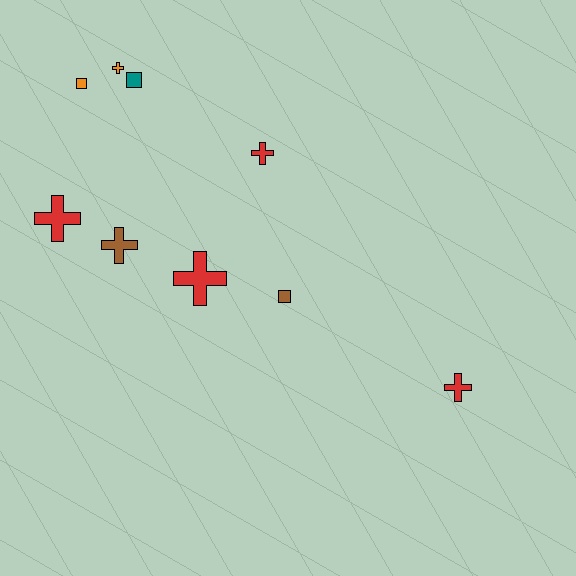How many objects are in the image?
There are 9 objects.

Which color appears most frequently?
Red, with 4 objects.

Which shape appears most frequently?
Cross, with 6 objects.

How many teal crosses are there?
There are no teal crosses.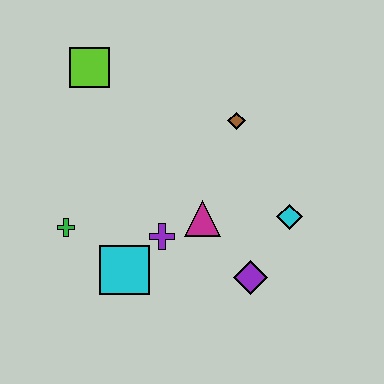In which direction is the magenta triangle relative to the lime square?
The magenta triangle is below the lime square.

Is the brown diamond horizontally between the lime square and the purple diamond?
Yes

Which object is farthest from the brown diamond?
The green cross is farthest from the brown diamond.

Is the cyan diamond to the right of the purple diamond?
Yes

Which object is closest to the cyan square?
The purple cross is closest to the cyan square.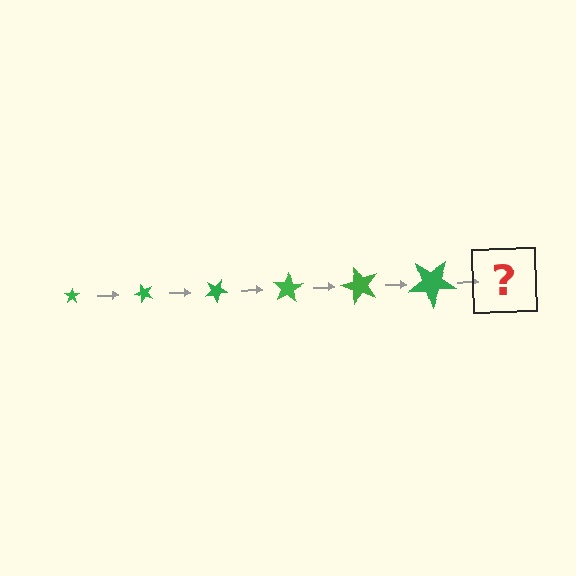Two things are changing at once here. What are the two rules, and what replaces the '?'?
The two rules are that the star grows larger each step and it rotates 50 degrees each step. The '?' should be a star, larger than the previous one and rotated 300 degrees from the start.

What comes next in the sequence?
The next element should be a star, larger than the previous one and rotated 300 degrees from the start.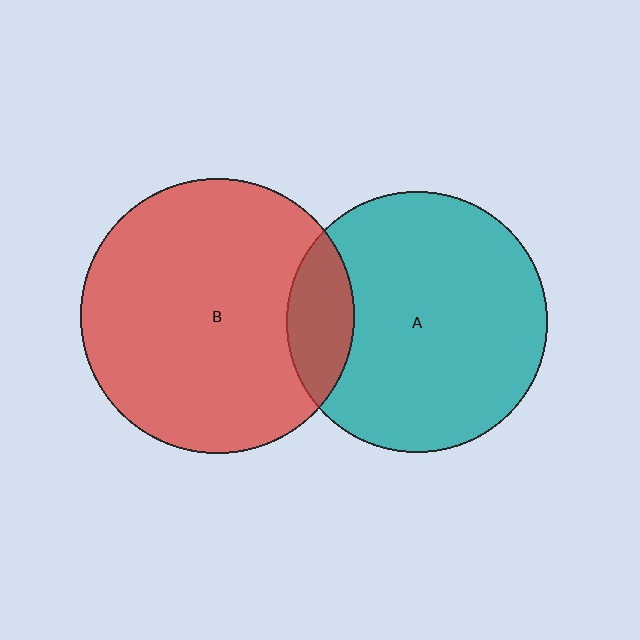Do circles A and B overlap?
Yes.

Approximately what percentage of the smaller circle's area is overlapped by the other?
Approximately 15%.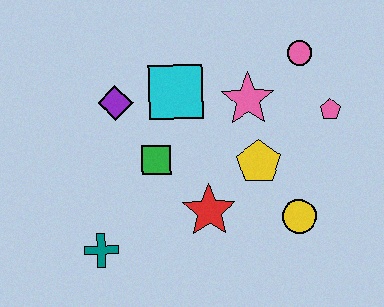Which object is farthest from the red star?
The pink circle is farthest from the red star.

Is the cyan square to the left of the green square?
No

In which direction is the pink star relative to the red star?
The pink star is above the red star.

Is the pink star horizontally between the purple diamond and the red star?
No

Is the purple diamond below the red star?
No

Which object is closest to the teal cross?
The green square is closest to the teal cross.